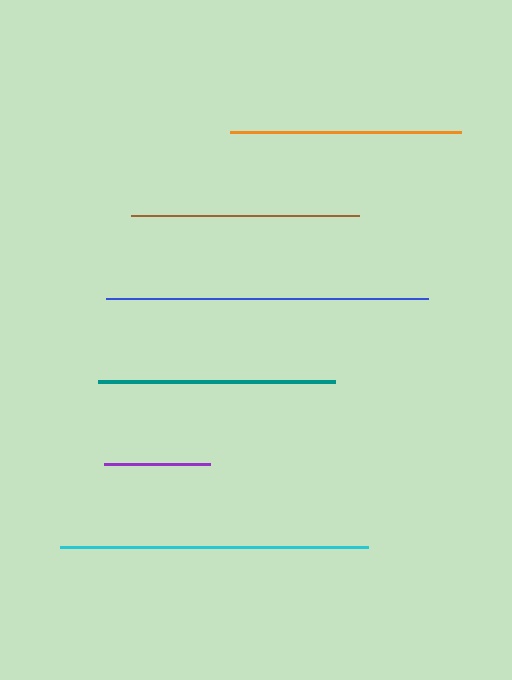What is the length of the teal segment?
The teal segment is approximately 237 pixels long.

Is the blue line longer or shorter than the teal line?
The blue line is longer than the teal line.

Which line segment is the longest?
The blue line is the longest at approximately 322 pixels.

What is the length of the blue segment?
The blue segment is approximately 322 pixels long.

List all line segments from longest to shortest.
From longest to shortest: blue, cyan, teal, orange, brown, purple.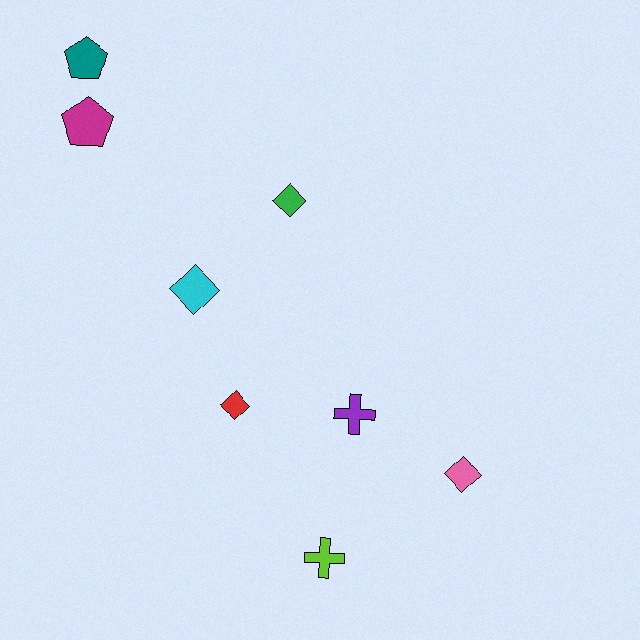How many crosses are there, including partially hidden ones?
There are 2 crosses.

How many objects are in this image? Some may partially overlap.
There are 8 objects.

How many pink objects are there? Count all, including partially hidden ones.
There is 1 pink object.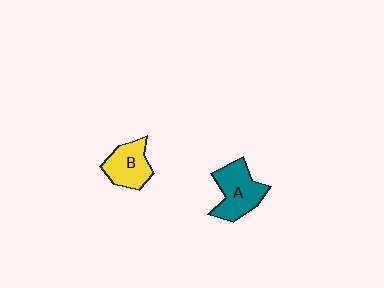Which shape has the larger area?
Shape A (teal).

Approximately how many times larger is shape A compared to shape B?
Approximately 1.2 times.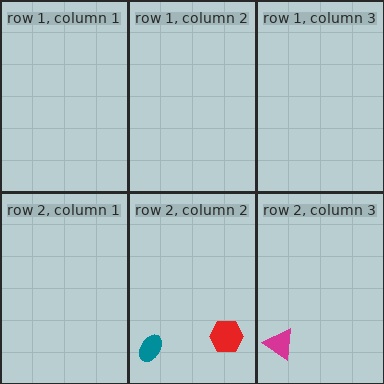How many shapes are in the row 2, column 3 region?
1.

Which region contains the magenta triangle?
The row 2, column 3 region.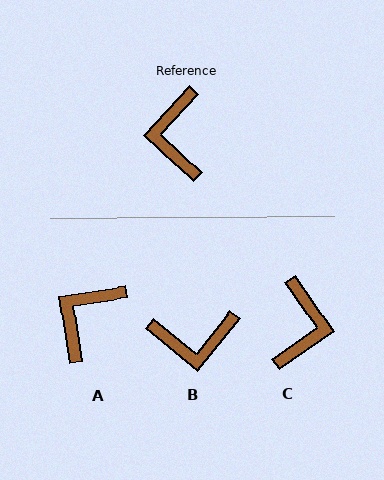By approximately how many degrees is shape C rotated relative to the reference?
Approximately 168 degrees counter-clockwise.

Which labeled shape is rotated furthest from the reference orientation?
C, about 168 degrees away.